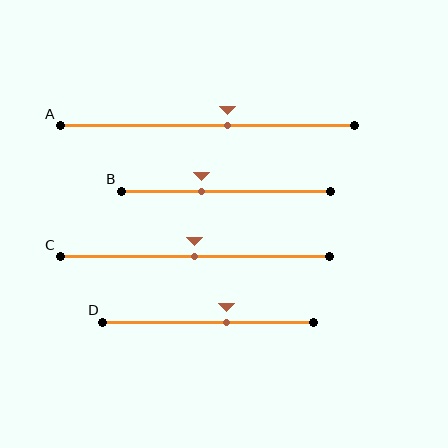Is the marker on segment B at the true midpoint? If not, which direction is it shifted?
No, the marker on segment B is shifted to the left by about 12% of the segment length.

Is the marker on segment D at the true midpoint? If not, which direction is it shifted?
No, the marker on segment D is shifted to the right by about 9% of the segment length.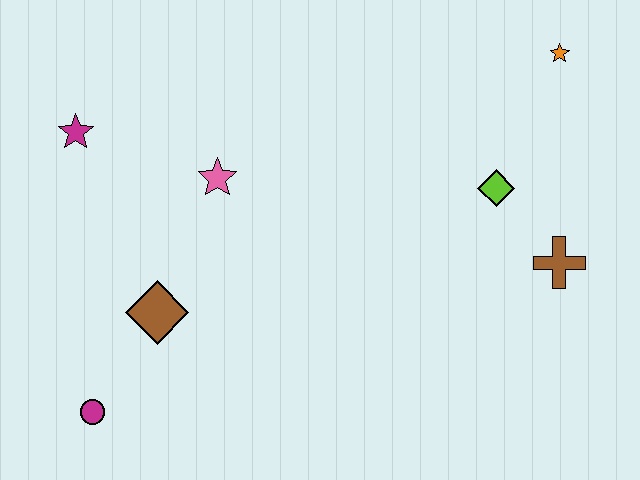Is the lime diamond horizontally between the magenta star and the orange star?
Yes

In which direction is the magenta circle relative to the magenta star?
The magenta circle is below the magenta star.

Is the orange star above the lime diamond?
Yes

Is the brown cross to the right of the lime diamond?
Yes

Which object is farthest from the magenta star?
The brown cross is farthest from the magenta star.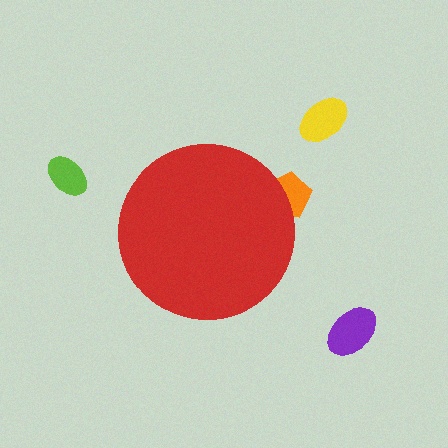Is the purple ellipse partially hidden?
No, the purple ellipse is fully visible.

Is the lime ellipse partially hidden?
No, the lime ellipse is fully visible.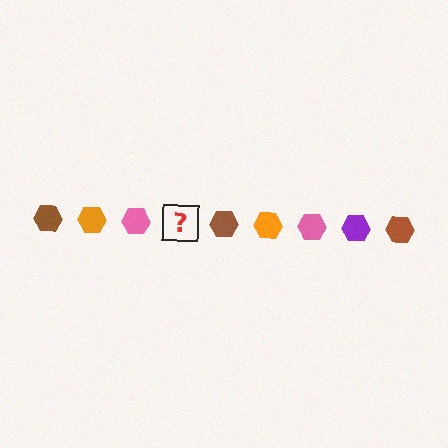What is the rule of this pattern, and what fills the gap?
The rule is that the pattern cycles through brown, orange, pink, purple hexagons. The gap should be filled with a purple hexagon.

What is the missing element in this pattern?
The missing element is a purple hexagon.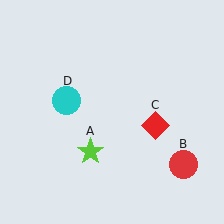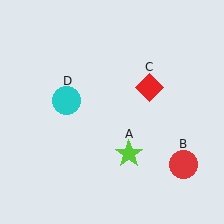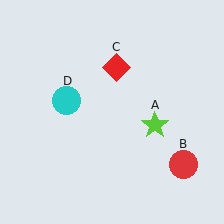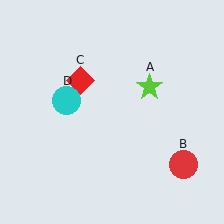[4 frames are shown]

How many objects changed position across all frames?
2 objects changed position: lime star (object A), red diamond (object C).